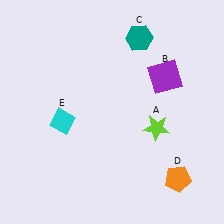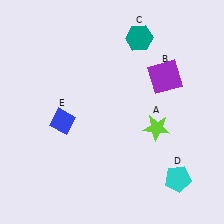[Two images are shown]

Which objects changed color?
D changed from orange to cyan. E changed from cyan to blue.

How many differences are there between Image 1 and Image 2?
There are 2 differences between the two images.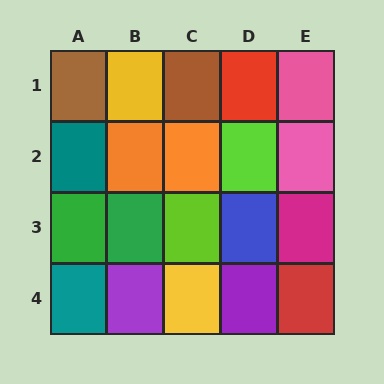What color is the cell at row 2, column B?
Orange.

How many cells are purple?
2 cells are purple.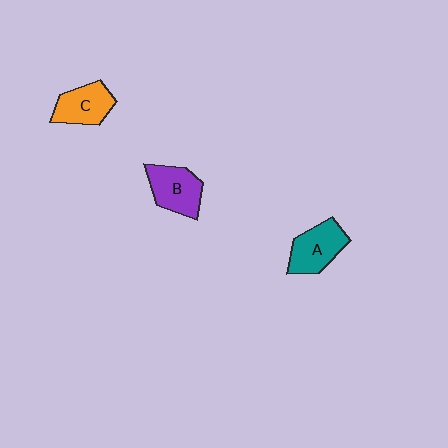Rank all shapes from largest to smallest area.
From largest to smallest: A (teal), B (purple), C (orange).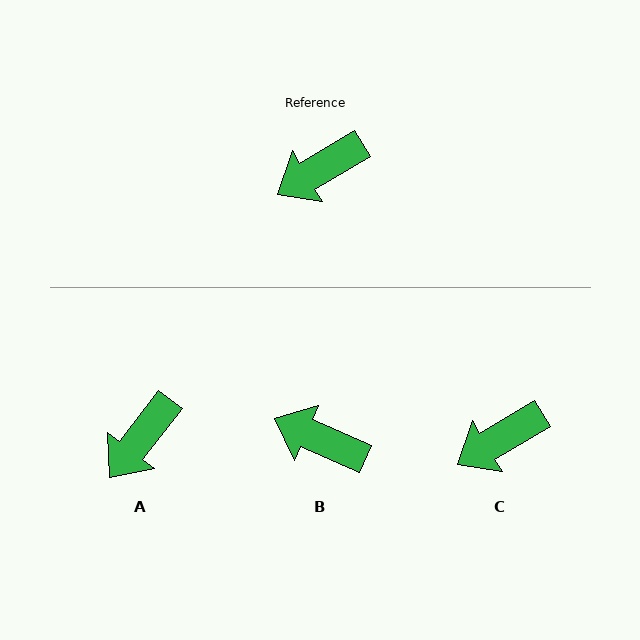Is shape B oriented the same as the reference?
No, it is off by about 55 degrees.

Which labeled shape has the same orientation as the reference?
C.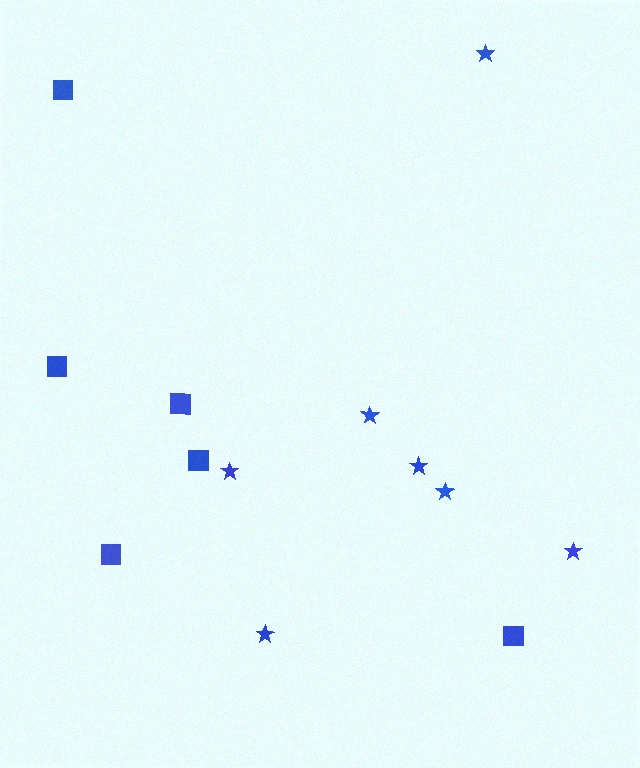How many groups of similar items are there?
There are 2 groups: one group of squares (6) and one group of stars (7).